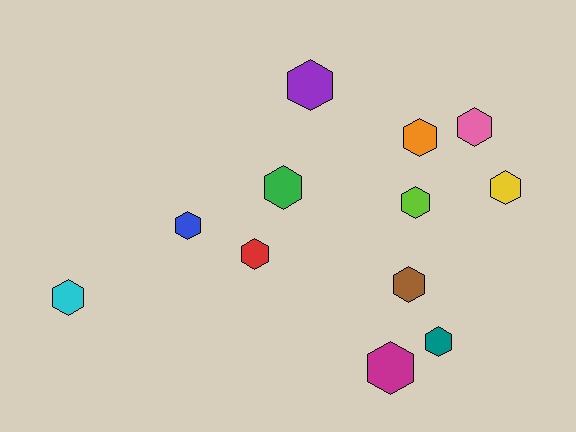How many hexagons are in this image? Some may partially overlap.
There are 12 hexagons.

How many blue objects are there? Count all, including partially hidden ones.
There is 1 blue object.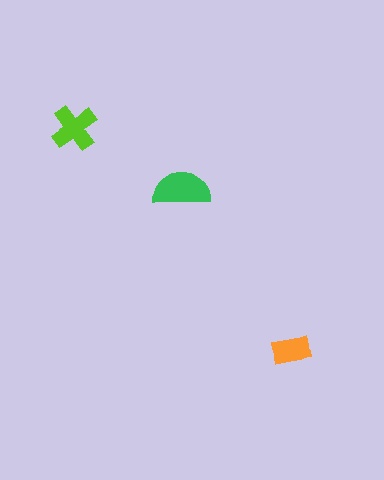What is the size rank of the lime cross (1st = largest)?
2nd.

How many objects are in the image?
There are 3 objects in the image.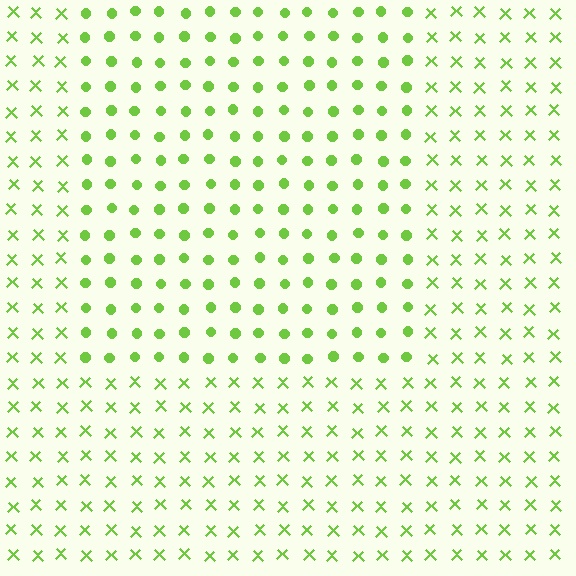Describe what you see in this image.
The image is filled with small lime elements arranged in a uniform grid. A rectangle-shaped region contains circles, while the surrounding area contains X marks. The boundary is defined purely by the change in element shape.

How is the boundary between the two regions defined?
The boundary is defined by a change in element shape: circles inside vs. X marks outside. All elements share the same color and spacing.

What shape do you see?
I see a rectangle.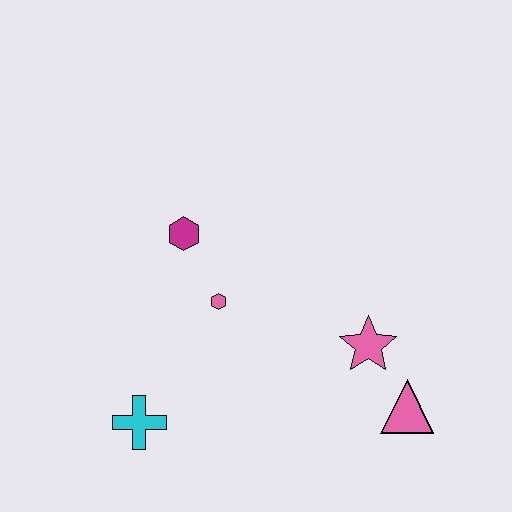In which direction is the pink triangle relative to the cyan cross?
The pink triangle is to the right of the cyan cross.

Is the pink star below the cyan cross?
No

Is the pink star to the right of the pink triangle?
No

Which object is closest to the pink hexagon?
The magenta hexagon is closest to the pink hexagon.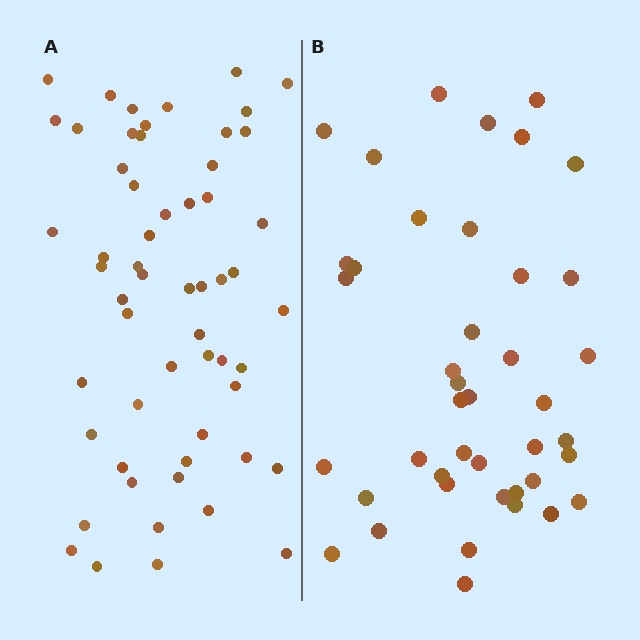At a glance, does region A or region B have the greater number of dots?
Region A (the left region) has more dots.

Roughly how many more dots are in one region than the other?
Region A has approximately 15 more dots than region B.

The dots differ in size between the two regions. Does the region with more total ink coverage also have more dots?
No. Region B has more total ink coverage because its dots are larger, but region A actually contains more individual dots. Total area can be misleading — the number of items is what matters here.